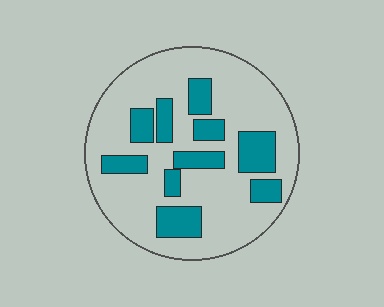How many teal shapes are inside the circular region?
10.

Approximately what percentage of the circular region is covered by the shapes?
Approximately 25%.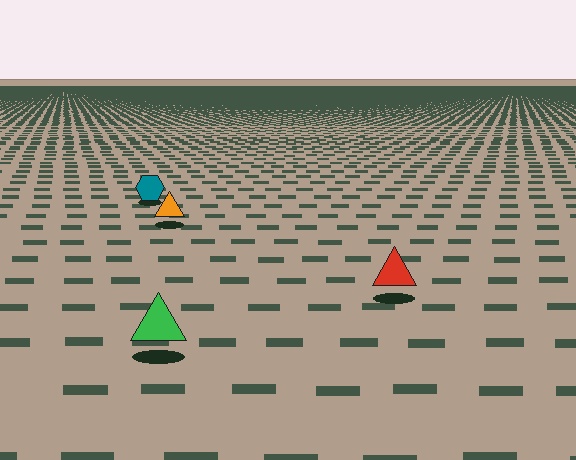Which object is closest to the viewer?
The green triangle is closest. The texture marks near it are larger and more spread out.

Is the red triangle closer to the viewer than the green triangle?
No. The green triangle is closer — you can tell from the texture gradient: the ground texture is coarser near it.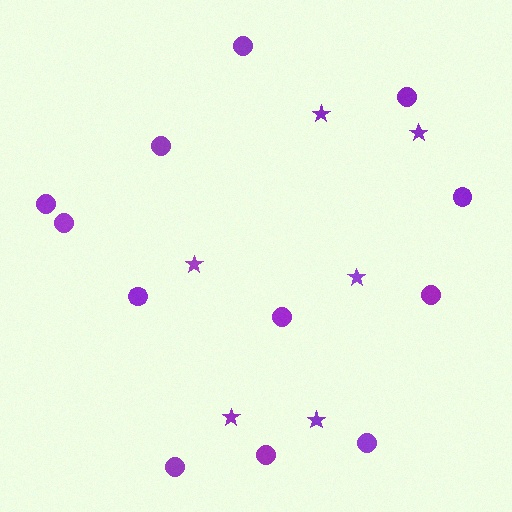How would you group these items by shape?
There are 2 groups: one group of stars (6) and one group of circles (12).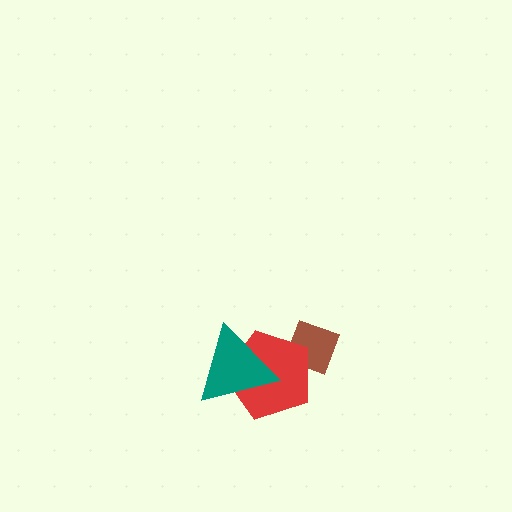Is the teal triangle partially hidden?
No, no other shape covers it.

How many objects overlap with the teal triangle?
1 object overlaps with the teal triangle.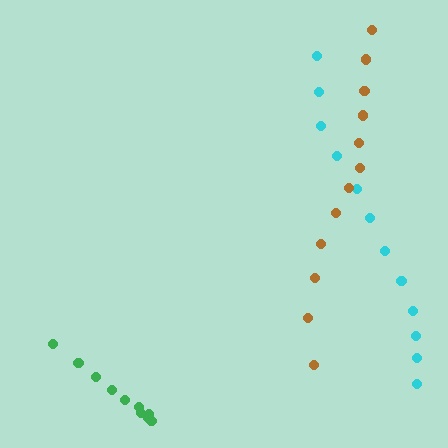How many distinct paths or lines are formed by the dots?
There are 3 distinct paths.